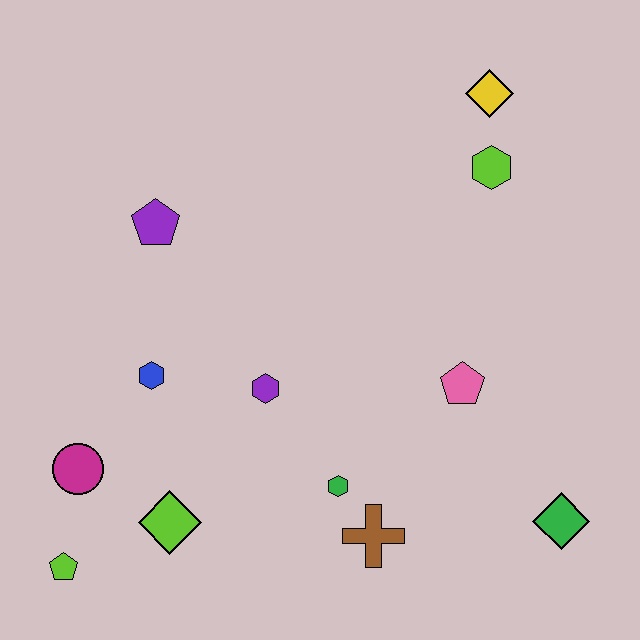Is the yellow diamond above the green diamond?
Yes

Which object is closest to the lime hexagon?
The yellow diamond is closest to the lime hexagon.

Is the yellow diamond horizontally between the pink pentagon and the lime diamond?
No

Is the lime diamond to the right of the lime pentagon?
Yes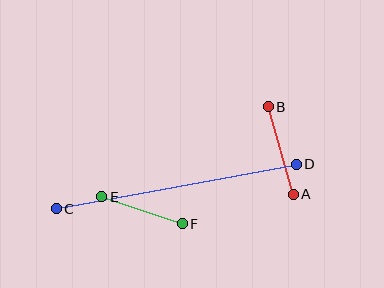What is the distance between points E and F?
The distance is approximately 85 pixels.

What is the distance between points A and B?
The distance is approximately 91 pixels.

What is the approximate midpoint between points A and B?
The midpoint is at approximately (281, 151) pixels.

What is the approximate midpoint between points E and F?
The midpoint is at approximately (142, 210) pixels.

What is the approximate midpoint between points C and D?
The midpoint is at approximately (176, 186) pixels.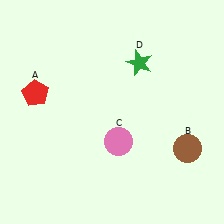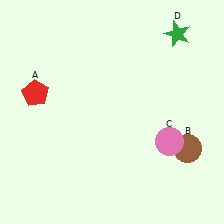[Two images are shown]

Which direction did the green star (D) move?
The green star (D) moved right.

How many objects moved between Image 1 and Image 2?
2 objects moved between the two images.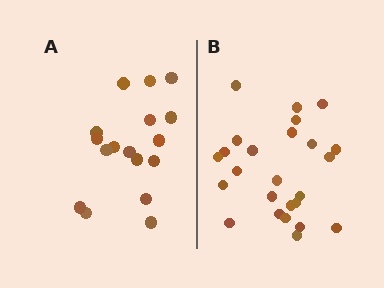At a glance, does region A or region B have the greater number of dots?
Region B (the right region) has more dots.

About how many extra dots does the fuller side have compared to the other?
Region B has roughly 8 or so more dots than region A.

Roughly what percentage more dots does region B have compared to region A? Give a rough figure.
About 45% more.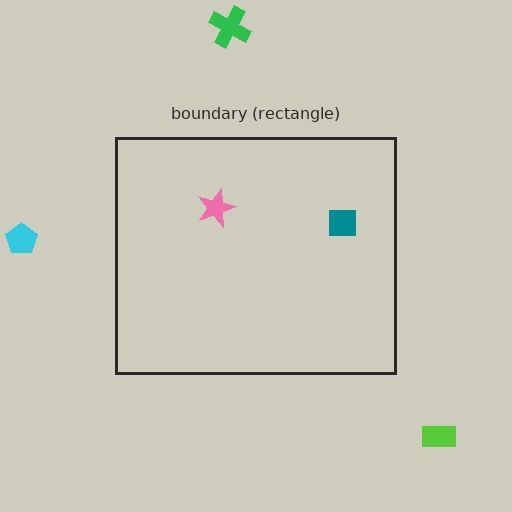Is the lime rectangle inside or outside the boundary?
Outside.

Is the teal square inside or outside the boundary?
Inside.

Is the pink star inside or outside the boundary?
Inside.